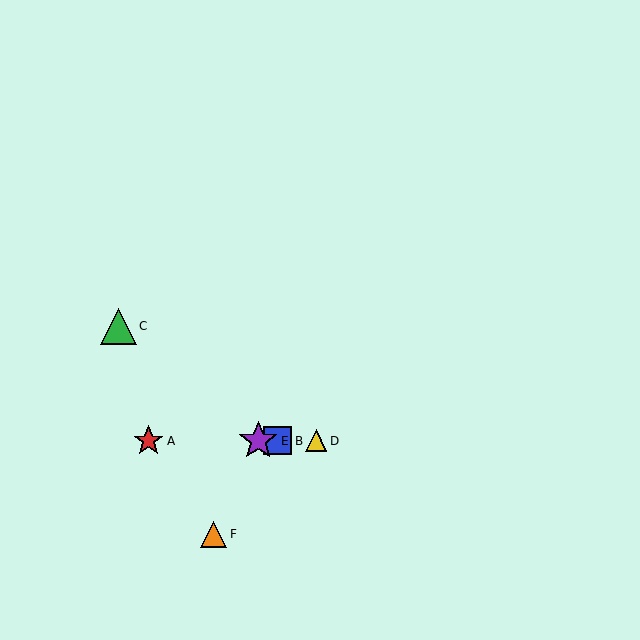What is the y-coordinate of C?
Object C is at y≈326.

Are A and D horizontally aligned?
Yes, both are at y≈441.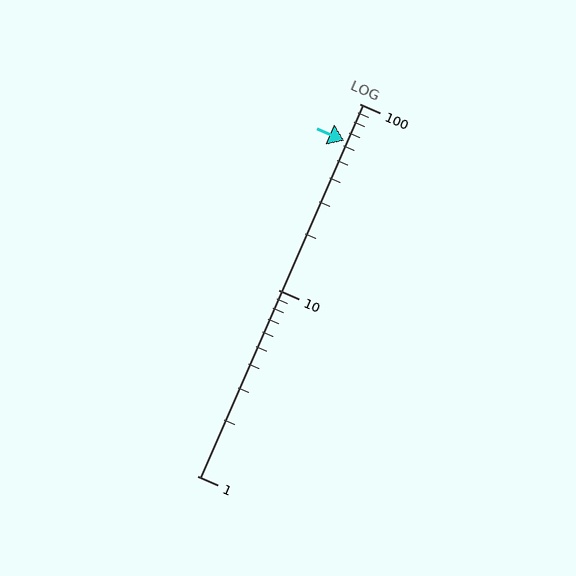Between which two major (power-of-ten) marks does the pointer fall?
The pointer is between 10 and 100.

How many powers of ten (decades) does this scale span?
The scale spans 2 decades, from 1 to 100.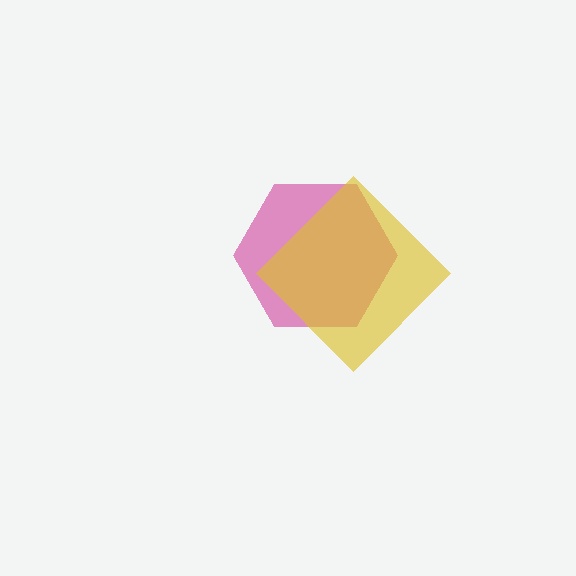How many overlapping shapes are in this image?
There are 2 overlapping shapes in the image.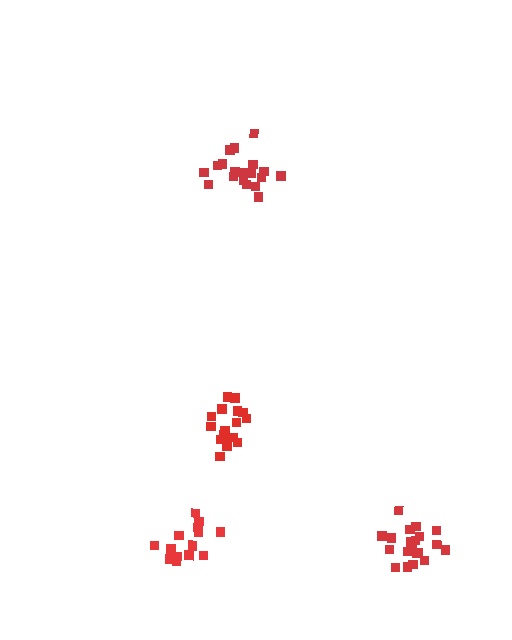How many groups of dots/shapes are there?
There are 4 groups.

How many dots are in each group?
Group 1: 21 dots, Group 2: 15 dots, Group 3: 20 dots, Group 4: 19 dots (75 total).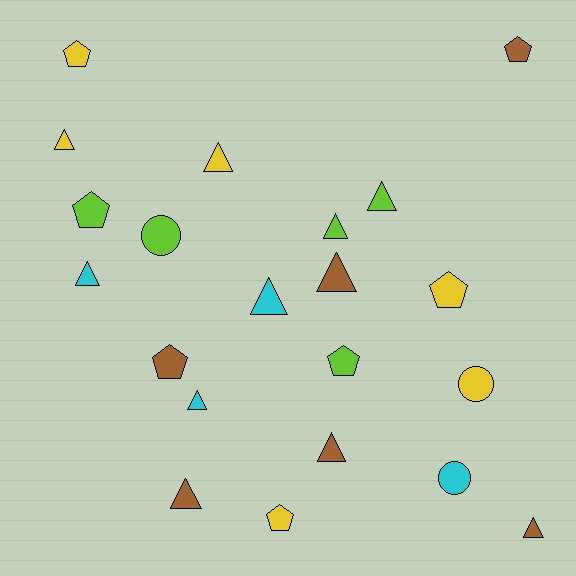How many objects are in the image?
There are 21 objects.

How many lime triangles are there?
There are 2 lime triangles.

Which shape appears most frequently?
Triangle, with 11 objects.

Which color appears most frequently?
Yellow, with 6 objects.